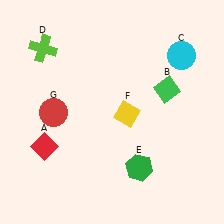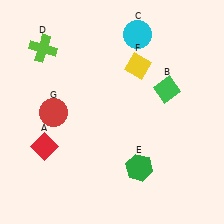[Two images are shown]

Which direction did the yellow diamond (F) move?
The yellow diamond (F) moved up.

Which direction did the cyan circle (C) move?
The cyan circle (C) moved left.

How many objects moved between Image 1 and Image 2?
2 objects moved between the two images.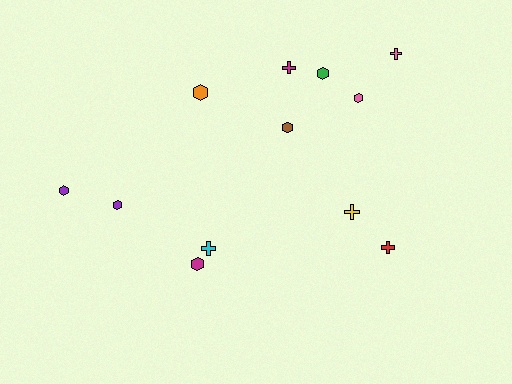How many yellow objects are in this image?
There is 1 yellow object.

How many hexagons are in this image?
There are 7 hexagons.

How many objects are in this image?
There are 12 objects.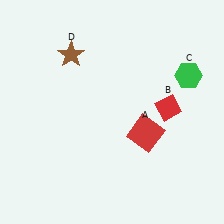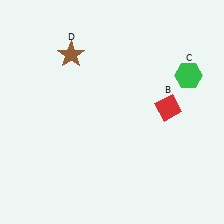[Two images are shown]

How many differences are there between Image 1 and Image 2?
There is 1 difference between the two images.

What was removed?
The red square (A) was removed in Image 2.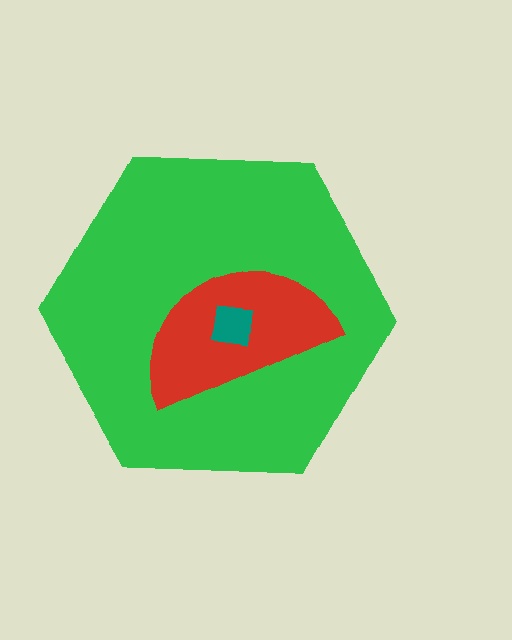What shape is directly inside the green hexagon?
The red semicircle.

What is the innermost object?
The teal square.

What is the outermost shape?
The green hexagon.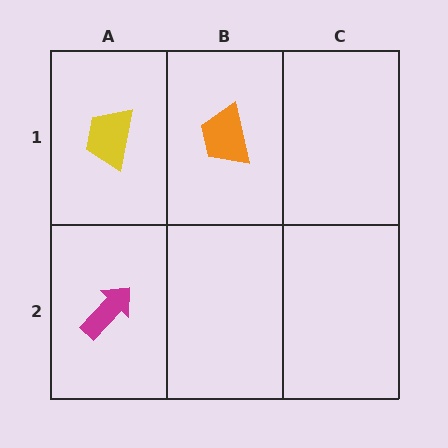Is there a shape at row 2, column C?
No, that cell is empty.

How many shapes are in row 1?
2 shapes.